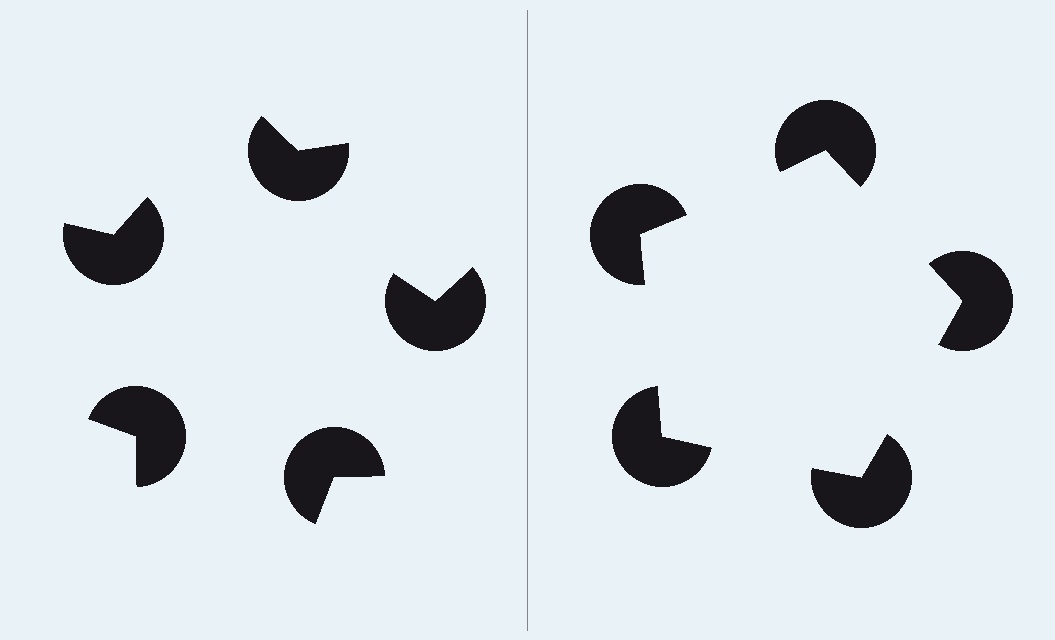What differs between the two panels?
The pac-man discs are positioned identically on both sides; only the wedge orientations differ. On the right they align to a pentagon; on the left they are misaligned.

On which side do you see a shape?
An illusory pentagon appears on the right side. On the left side the wedge cuts are rotated, so no coherent shape forms.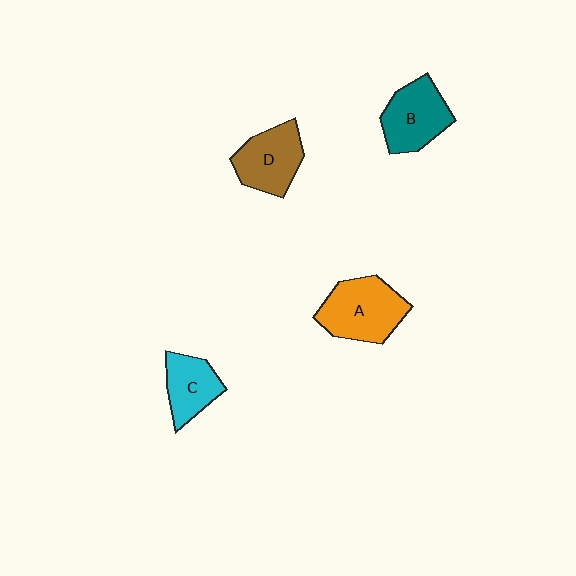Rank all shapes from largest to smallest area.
From largest to smallest: A (orange), B (teal), D (brown), C (cyan).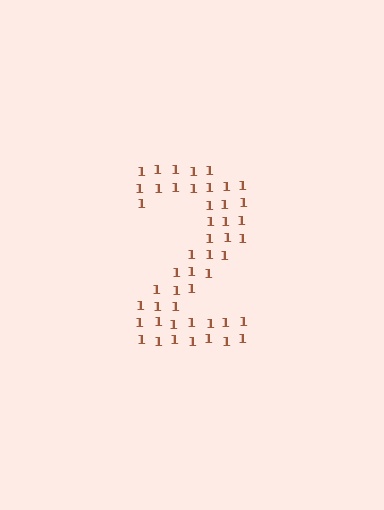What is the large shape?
The large shape is the digit 2.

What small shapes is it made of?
It is made of small digit 1's.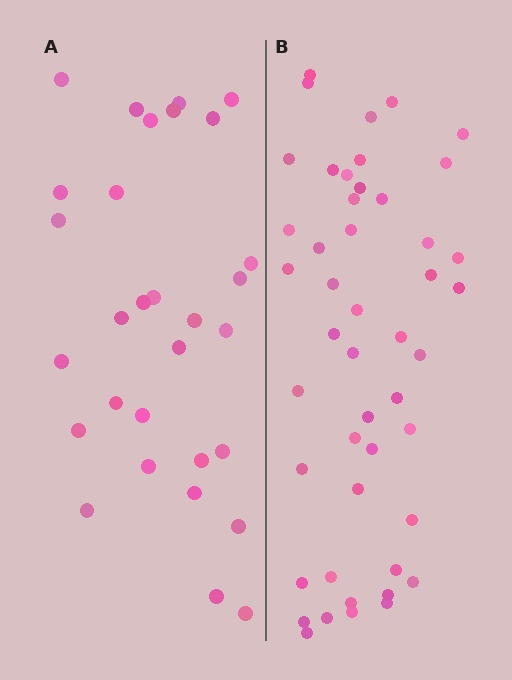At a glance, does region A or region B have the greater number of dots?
Region B (the right region) has more dots.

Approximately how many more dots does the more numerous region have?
Region B has approximately 15 more dots than region A.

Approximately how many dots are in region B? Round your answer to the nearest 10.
About 50 dots. (The exact count is 47, which rounds to 50.)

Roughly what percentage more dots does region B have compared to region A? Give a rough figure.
About 55% more.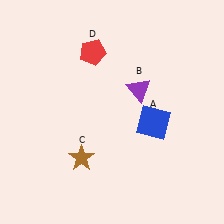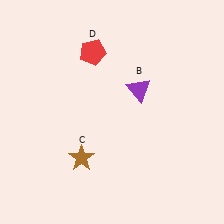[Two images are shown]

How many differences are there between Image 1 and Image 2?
There is 1 difference between the two images.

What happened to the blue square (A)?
The blue square (A) was removed in Image 2. It was in the bottom-right area of Image 1.